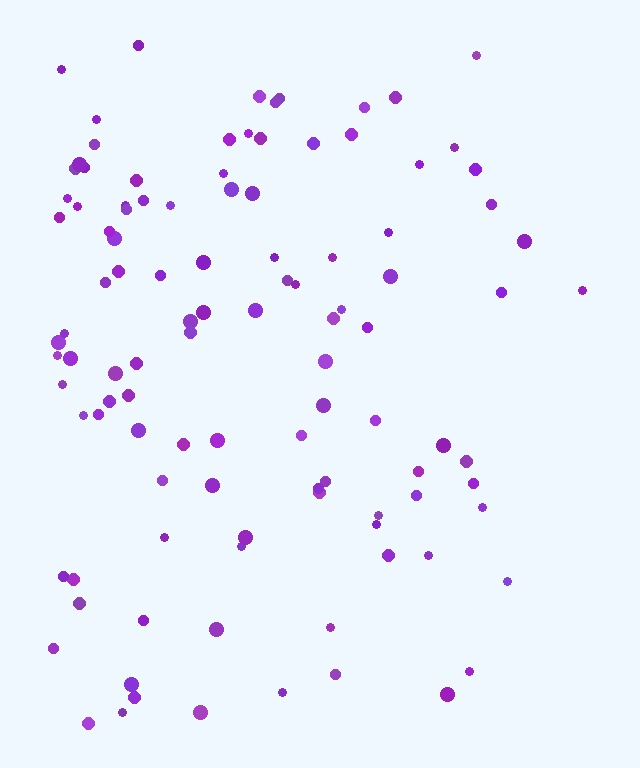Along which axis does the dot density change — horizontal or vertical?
Horizontal.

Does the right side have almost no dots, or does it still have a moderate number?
Still a moderate number, just noticeably fewer than the left.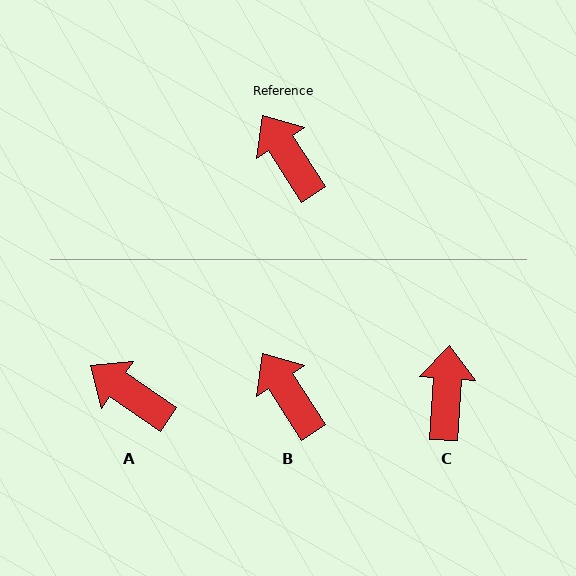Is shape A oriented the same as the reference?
No, it is off by about 23 degrees.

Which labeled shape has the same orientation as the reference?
B.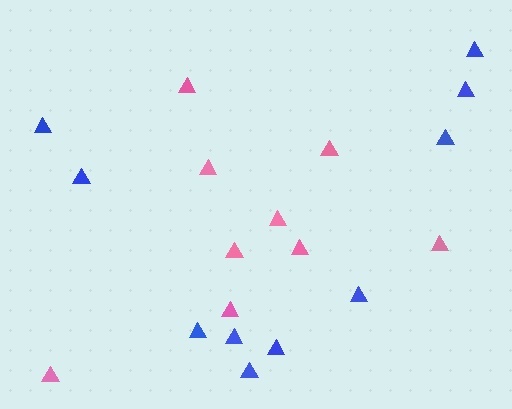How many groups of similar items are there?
There are 2 groups: one group of blue triangles (10) and one group of pink triangles (9).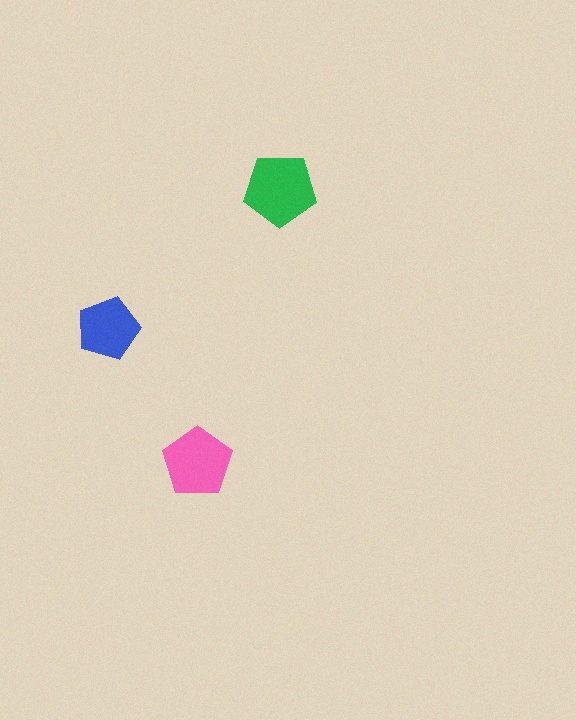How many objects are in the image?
There are 3 objects in the image.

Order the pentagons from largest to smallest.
the green one, the pink one, the blue one.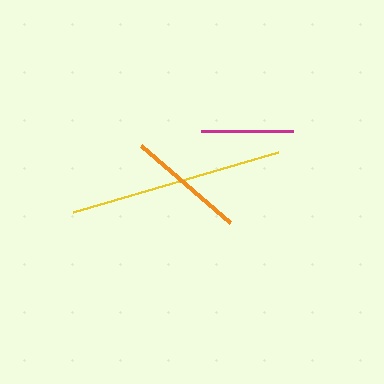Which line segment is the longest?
The yellow line is the longest at approximately 214 pixels.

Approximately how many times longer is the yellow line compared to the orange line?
The yellow line is approximately 1.8 times the length of the orange line.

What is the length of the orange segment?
The orange segment is approximately 118 pixels long.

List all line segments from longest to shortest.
From longest to shortest: yellow, orange, magenta.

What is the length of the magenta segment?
The magenta segment is approximately 92 pixels long.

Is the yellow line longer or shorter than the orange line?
The yellow line is longer than the orange line.